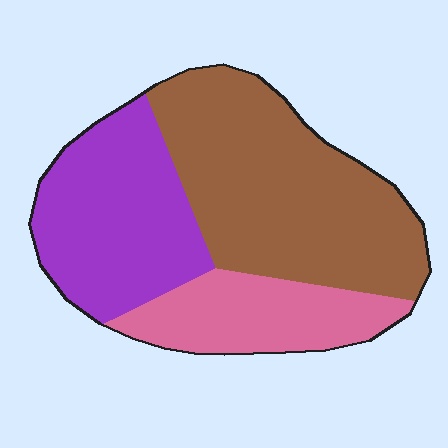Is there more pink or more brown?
Brown.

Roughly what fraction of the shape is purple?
Purple takes up about one third (1/3) of the shape.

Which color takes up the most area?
Brown, at roughly 45%.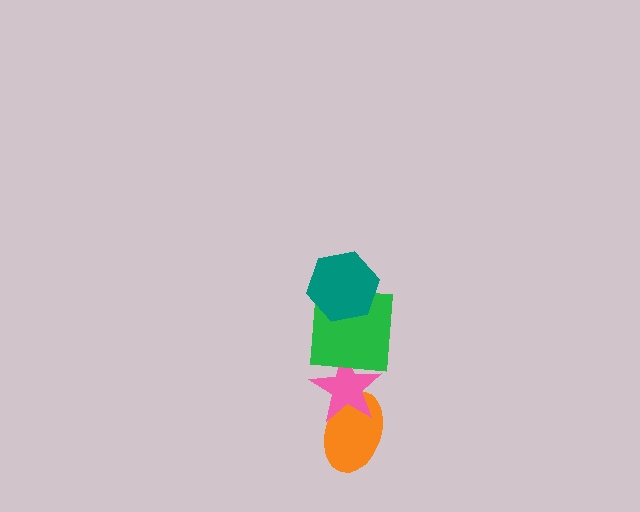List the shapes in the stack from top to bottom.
From top to bottom: the teal hexagon, the green square, the pink star, the orange ellipse.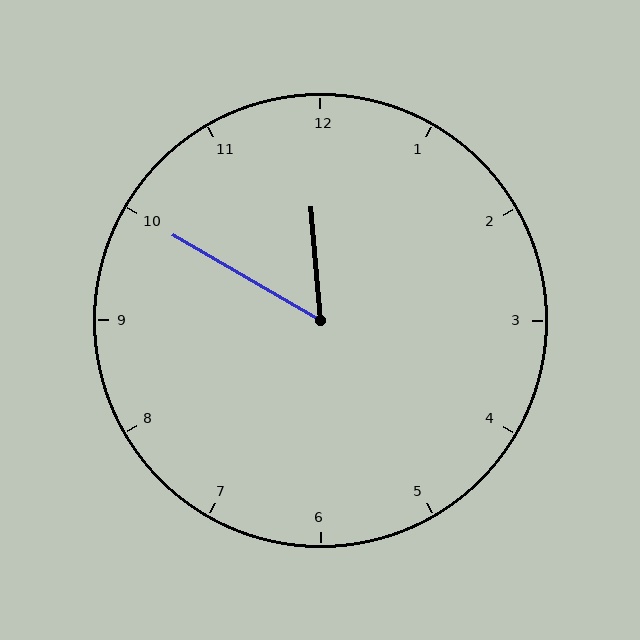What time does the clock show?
11:50.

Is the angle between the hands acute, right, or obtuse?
It is acute.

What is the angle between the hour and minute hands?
Approximately 55 degrees.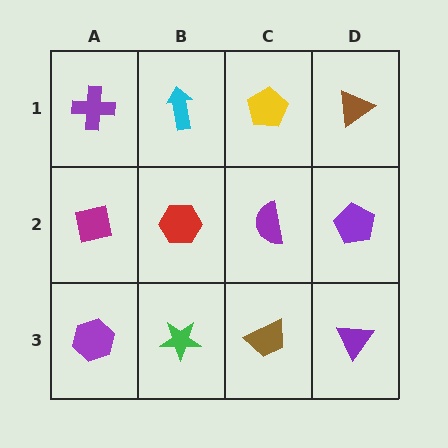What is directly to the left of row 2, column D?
A purple semicircle.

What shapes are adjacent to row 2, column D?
A brown triangle (row 1, column D), a purple triangle (row 3, column D), a purple semicircle (row 2, column C).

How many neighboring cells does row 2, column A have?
3.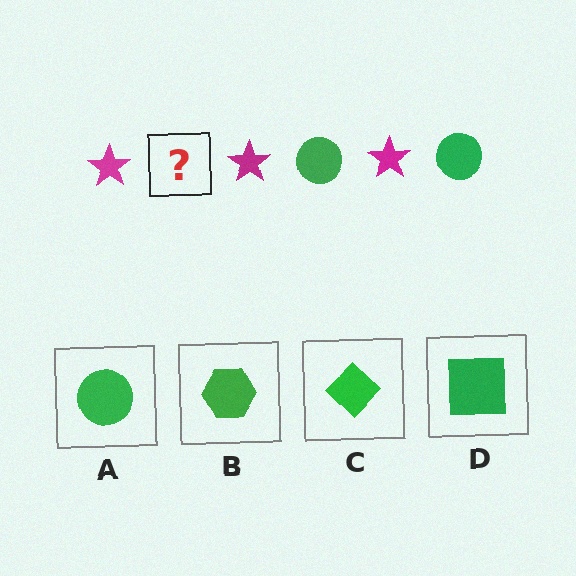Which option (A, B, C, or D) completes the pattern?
A.